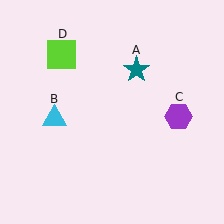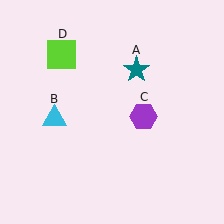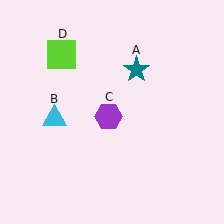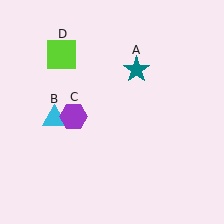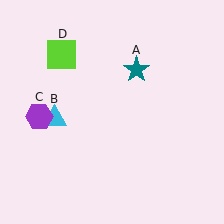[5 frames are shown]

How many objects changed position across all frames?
1 object changed position: purple hexagon (object C).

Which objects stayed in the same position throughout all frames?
Teal star (object A) and cyan triangle (object B) and lime square (object D) remained stationary.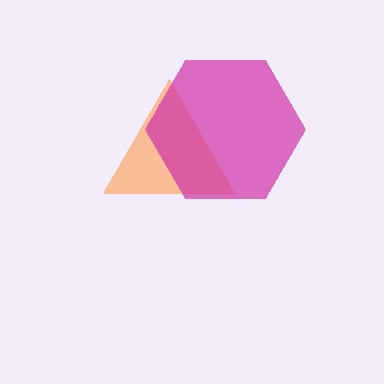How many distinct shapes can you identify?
There are 2 distinct shapes: an orange triangle, a magenta hexagon.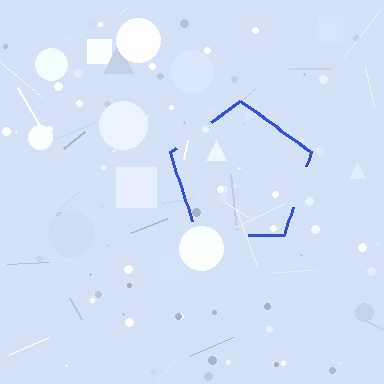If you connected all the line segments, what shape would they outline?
They would outline a pentagon.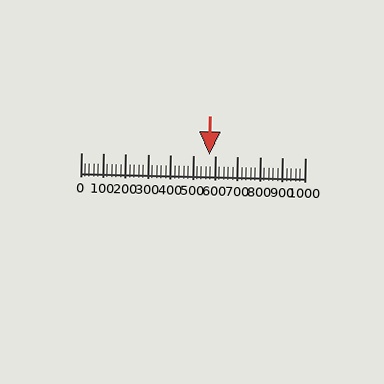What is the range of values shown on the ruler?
The ruler shows values from 0 to 1000.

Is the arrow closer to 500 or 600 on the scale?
The arrow is closer to 600.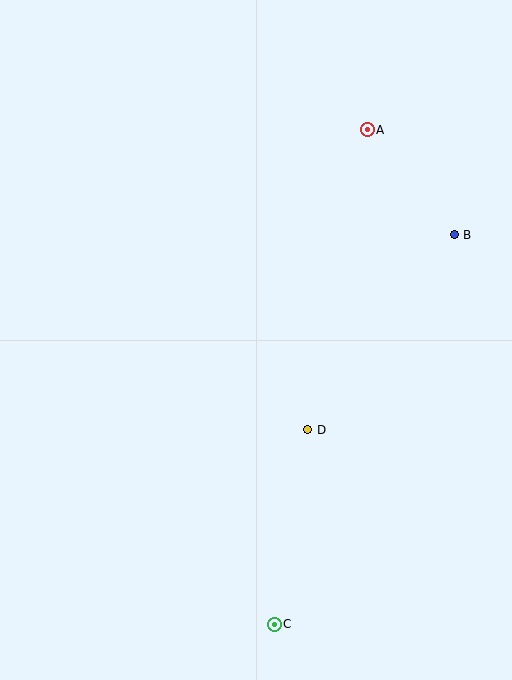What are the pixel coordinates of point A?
Point A is at (367, 130).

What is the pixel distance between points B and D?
The distance between B and D is 244 pixels.